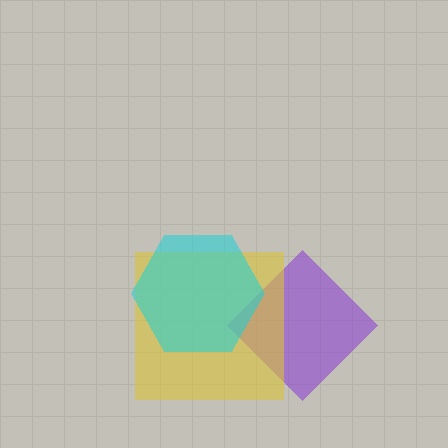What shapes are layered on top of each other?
The layered shapes are: a purple diamond, a yellow square, a cyan hexagon.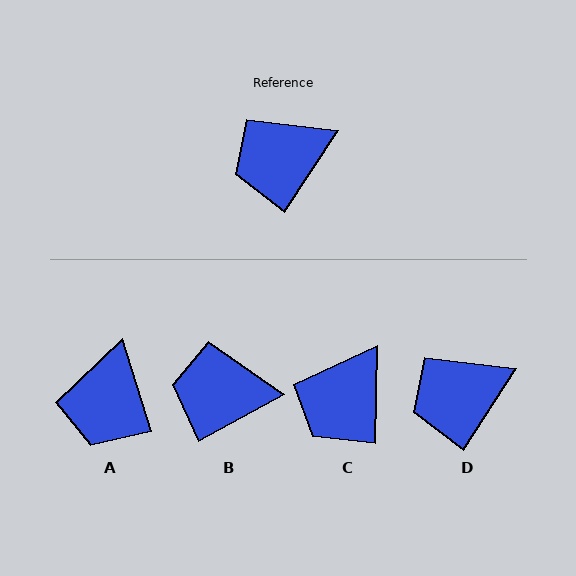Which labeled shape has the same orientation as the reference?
D.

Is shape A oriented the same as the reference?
No, it is off by about 50 degrees.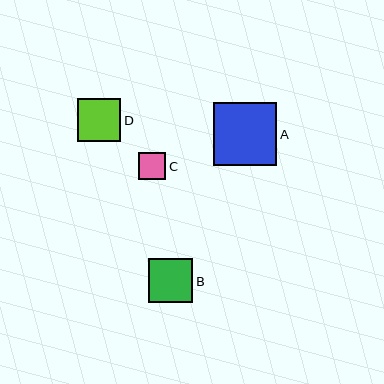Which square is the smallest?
Square C is the smallest with a size of approximately 27 pixels.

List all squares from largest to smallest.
From largest to smallest: A, B, D, C.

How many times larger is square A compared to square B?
Square A is approximately 1.4 times the size of square B.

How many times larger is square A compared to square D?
Square A is approximately 1.5 times the size of square D.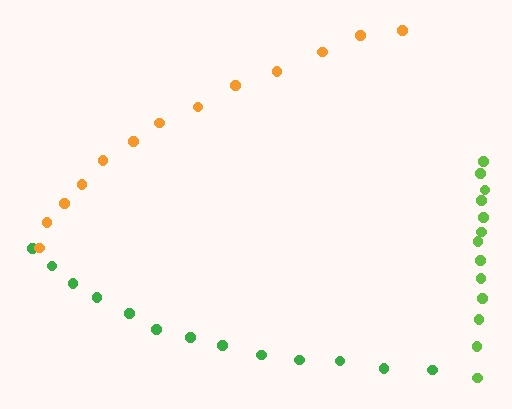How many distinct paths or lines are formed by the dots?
There are 3 distinct paths.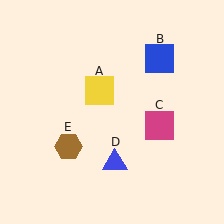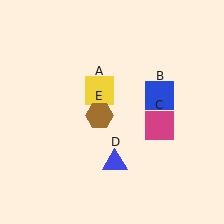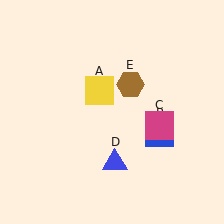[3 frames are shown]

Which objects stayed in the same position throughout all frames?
Yellow square (object A) and magenta square (object C) and blue triangle (object D) remained stationary.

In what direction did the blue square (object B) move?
The blue square (object B) moved down.